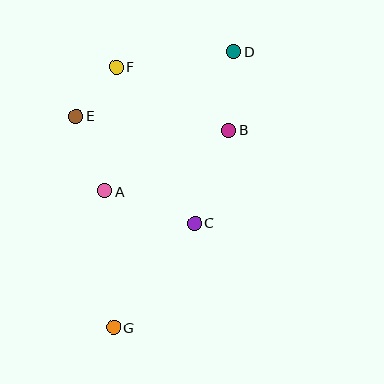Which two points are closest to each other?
Points E and F are closest to each other.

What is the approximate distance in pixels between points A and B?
The distance between A and B is approximately 139 pixels.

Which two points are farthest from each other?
Points D and G are farthest from each other.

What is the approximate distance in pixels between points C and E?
The distance between C and E is approximately 160 pixels.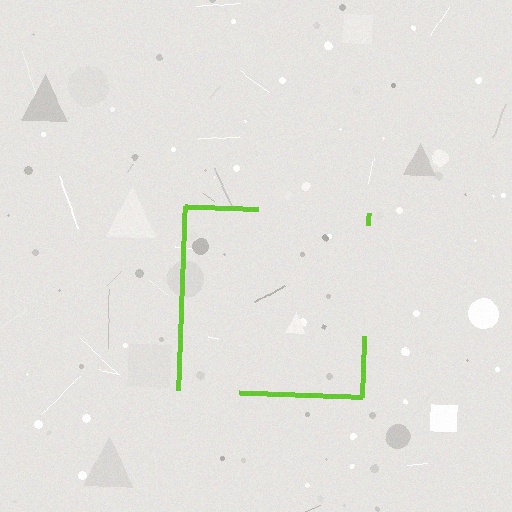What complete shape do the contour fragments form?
The contour fragments form a square.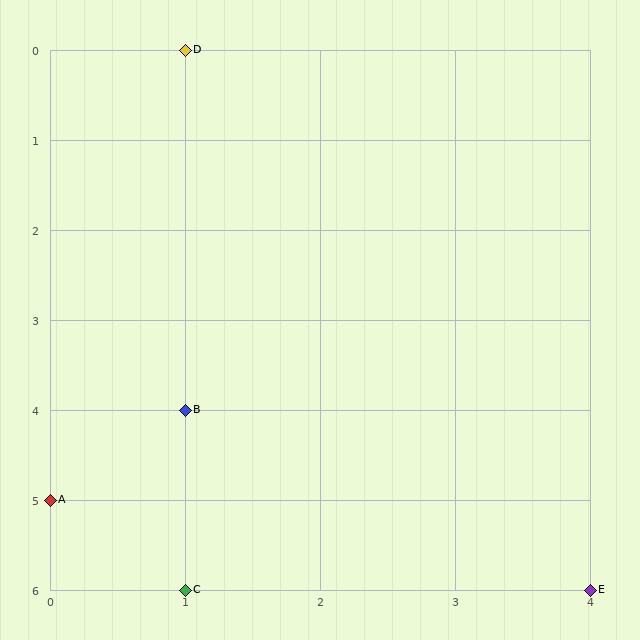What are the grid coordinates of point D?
Point D is at grid coordinates (1, 0).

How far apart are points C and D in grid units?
Points C and D are 6 rows apart.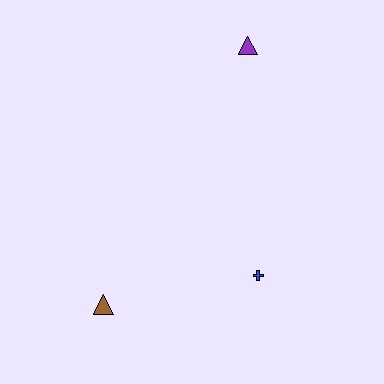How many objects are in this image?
There are 3 objects.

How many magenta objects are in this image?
There are no magenta objects.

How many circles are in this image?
There are no circles.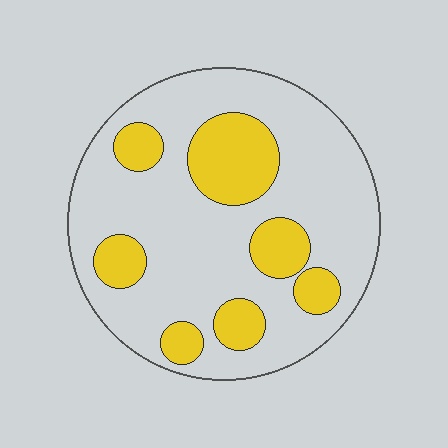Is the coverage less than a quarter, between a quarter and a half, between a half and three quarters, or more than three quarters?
Between a quarter and a half.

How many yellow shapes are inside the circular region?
7.